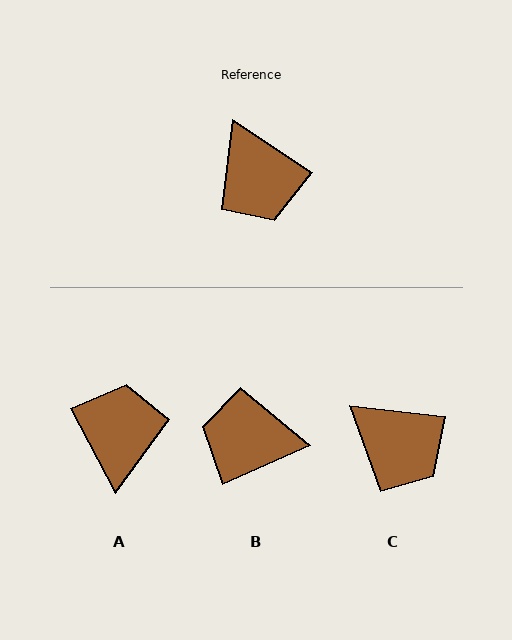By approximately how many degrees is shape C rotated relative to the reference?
Approximately 27 degrees counter-clockwise.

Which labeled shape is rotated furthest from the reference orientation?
A, about 151 degrees away.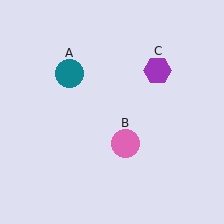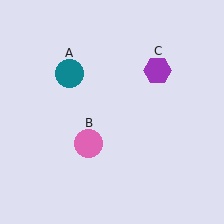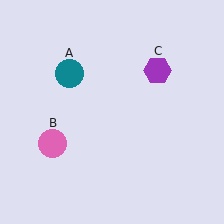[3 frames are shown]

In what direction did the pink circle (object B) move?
The pink circle (object B) moved left.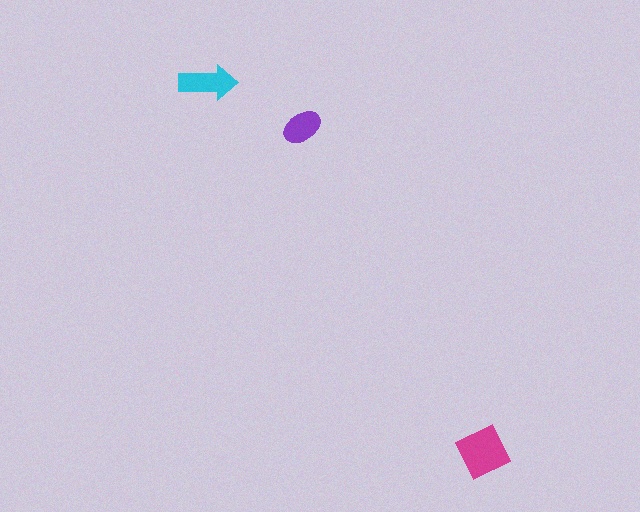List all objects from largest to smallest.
The magenta square, the cyan arrow, the purple ellipse.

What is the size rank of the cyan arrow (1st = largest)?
2nd.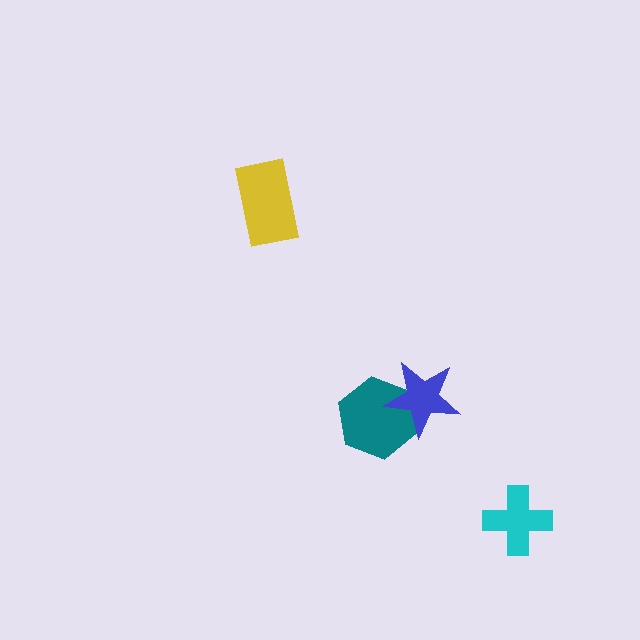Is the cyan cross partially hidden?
No, no other shape covers it.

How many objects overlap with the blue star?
1 object overlaps with the blue star.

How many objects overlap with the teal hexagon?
1 object overlaps with the teal hexagon.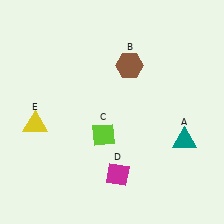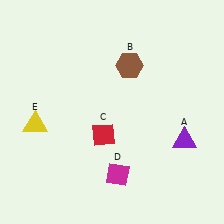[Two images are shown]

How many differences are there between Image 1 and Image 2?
There are 2 differences between the two images.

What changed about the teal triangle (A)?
In Image 1, A is teal. In Image 2, it changed to purple.